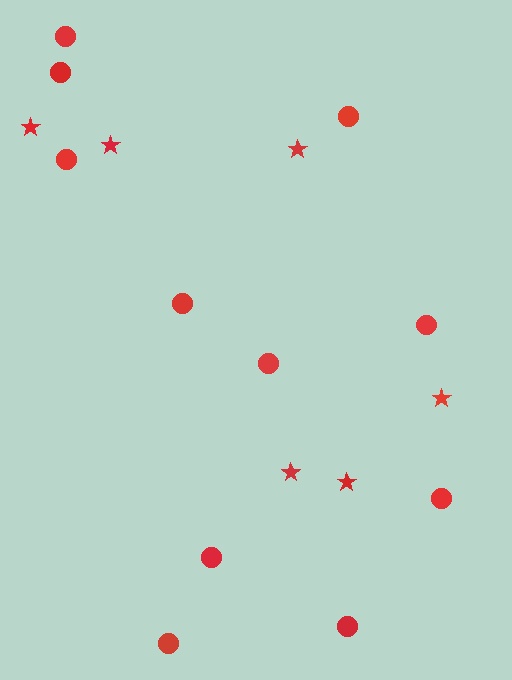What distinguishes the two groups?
There are 2 groups: one group of stars (6) and one group of circles (11).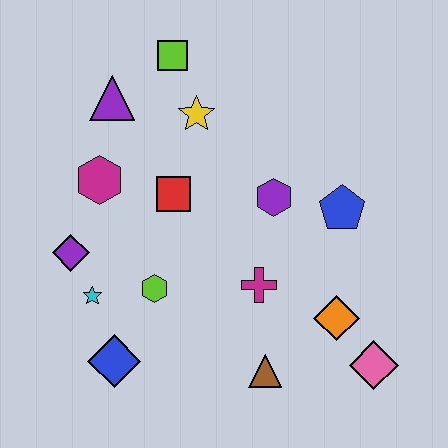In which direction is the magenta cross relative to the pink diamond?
The magenta cross is to the left of the pink diamond.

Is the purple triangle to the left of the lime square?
Yes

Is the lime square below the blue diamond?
No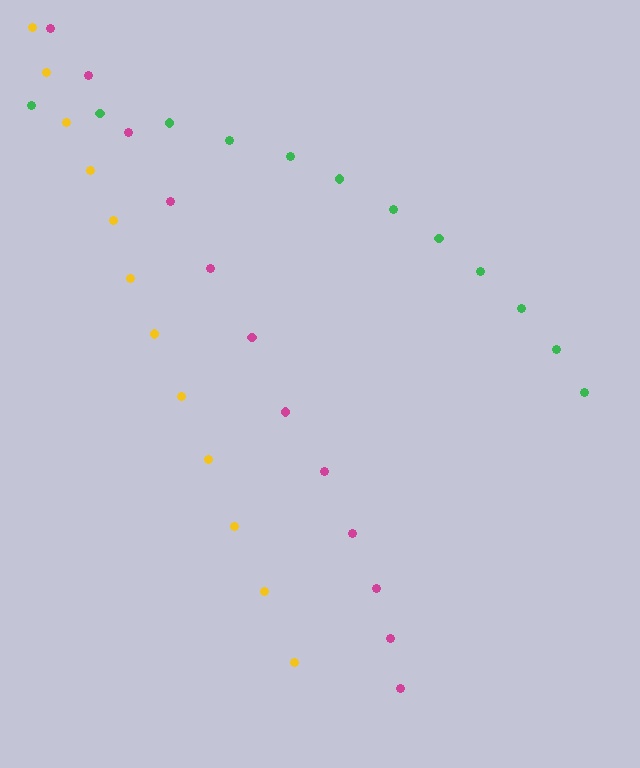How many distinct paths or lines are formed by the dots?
There are 3 distinct paths.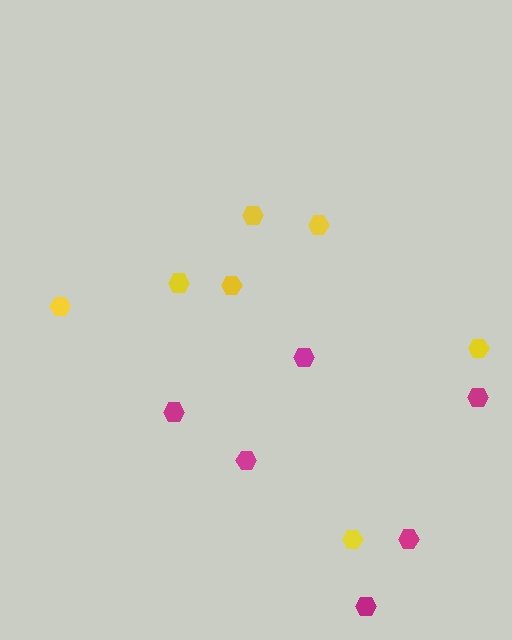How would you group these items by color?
There are 2 groups: one group of yellow hexagons (7) and one group of magenta hexagons (6).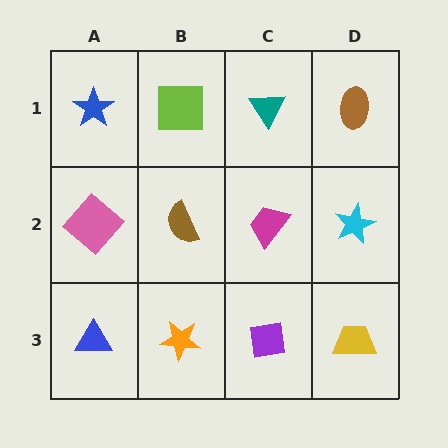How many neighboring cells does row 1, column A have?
2.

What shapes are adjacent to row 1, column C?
A magenta trapezoid (row 2, column C), a lime square (row 1, column B), a brown ellipse (row 1, column D).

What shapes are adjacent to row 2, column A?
A blue star (row 1, column A), a blue triangle (row 3, column A), a brown semicircle (row 2, column B).